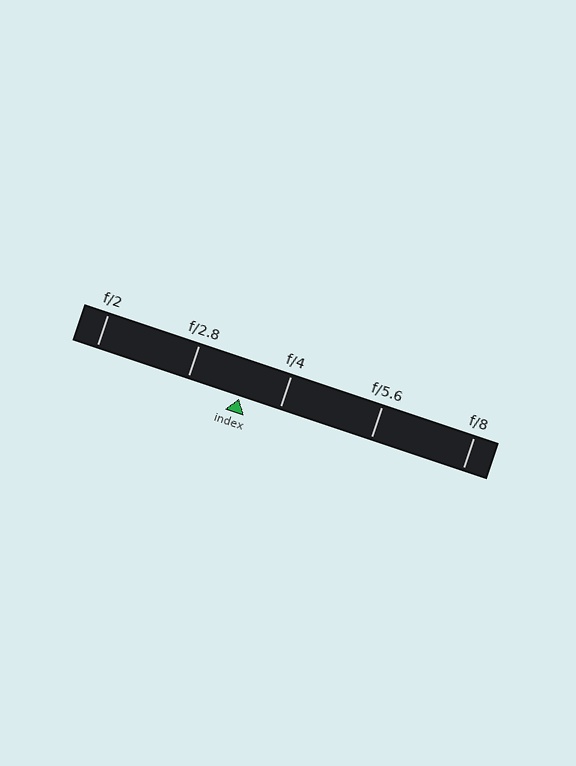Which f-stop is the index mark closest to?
The index mark is closest to f/4.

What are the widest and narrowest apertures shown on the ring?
The widest aperture shown is f/2 and the narrowest is f/8.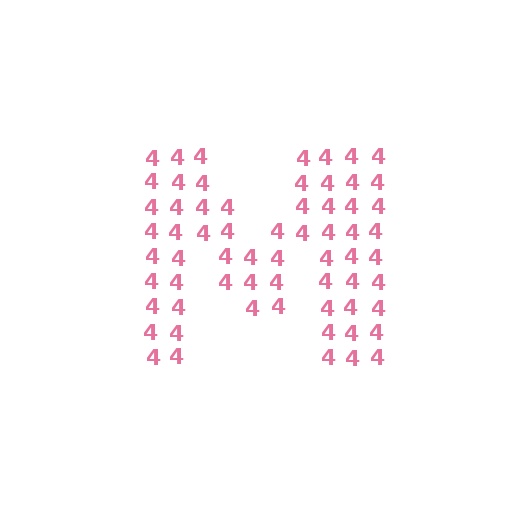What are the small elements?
The small elements are digit 4's.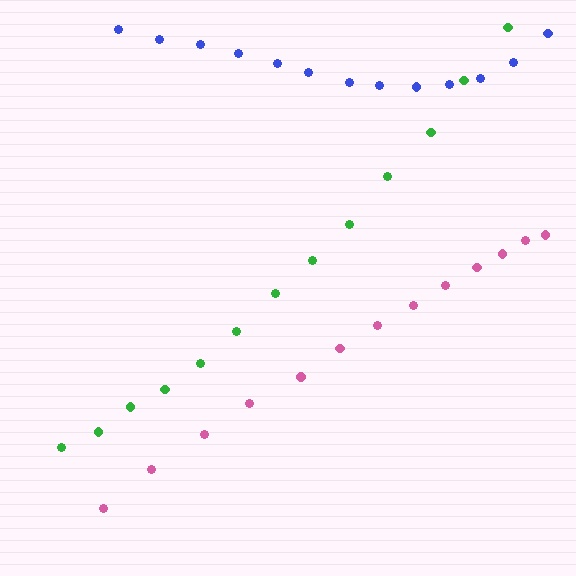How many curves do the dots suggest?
There are 3 distinct paths.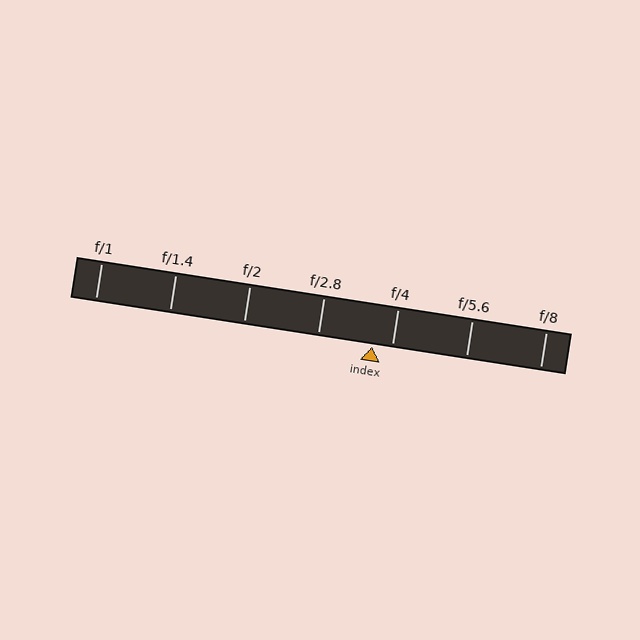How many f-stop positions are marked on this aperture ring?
There are 7 f-stop positions marked.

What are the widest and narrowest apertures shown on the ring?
The widest aperture shown is f/1 and the narrowest is f/8.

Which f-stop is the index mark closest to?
The index mark is closest to f/4.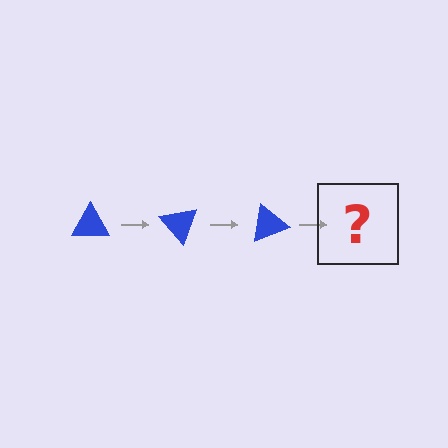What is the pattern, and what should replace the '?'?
The pattern is that the triangle rotates 50 degrees each step. The '?' should be a blue triangle rotated 150 degrees.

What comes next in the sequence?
The next element should be a blue triangle rotated 150 degrees.